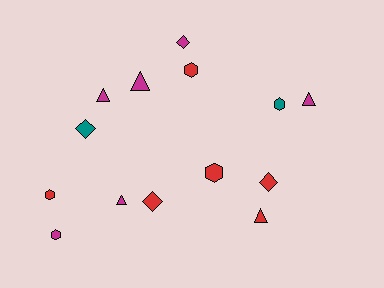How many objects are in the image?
There are 14 objects.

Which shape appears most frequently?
Triangle, with 5 objects.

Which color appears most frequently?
Magenta, with 6 objects.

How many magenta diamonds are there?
There is 1 magenta diamond.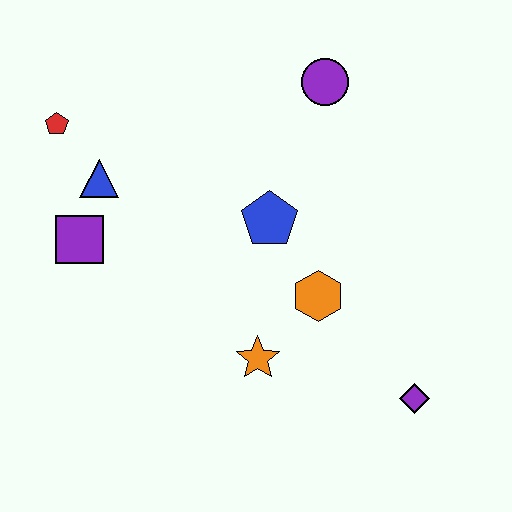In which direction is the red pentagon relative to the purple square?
The red pentagon is above the purple square.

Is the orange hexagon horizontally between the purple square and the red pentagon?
No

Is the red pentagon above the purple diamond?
Yes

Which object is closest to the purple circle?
The blue pentagon is closest to the purple circle.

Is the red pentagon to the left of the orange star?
Yes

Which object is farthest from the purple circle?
The purple diamond is farthest from the purple circle.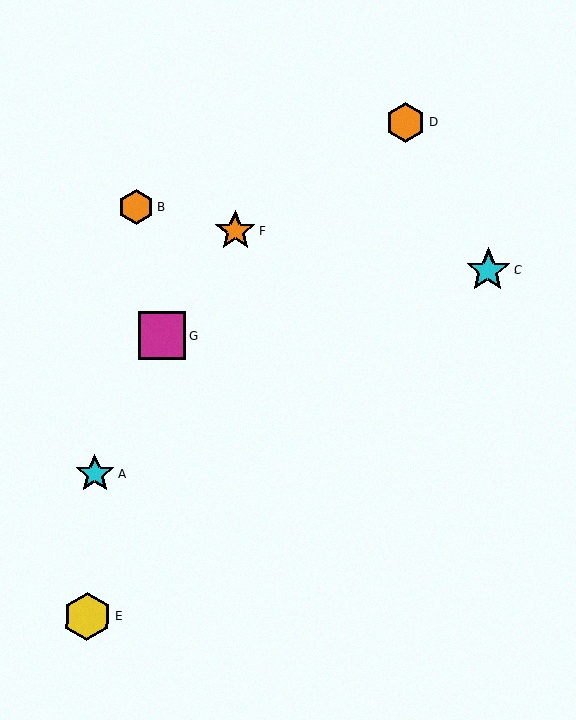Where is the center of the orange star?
The center of the orange star is at (235, 230).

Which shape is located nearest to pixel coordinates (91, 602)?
The yellow hexagon (labeled E) at (87, 616) is nearest to that location.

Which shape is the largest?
The yellow hexagon (labeled E) is the largest.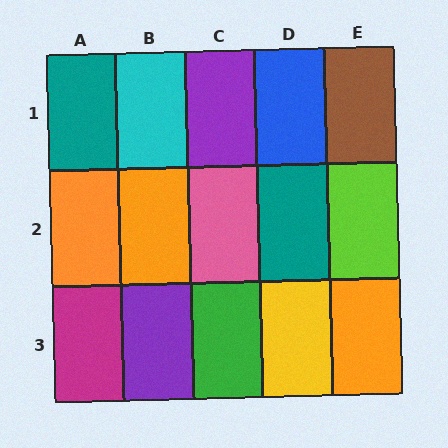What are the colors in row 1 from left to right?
Teal, cyan, purple, blue, brown.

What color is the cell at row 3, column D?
Yellow.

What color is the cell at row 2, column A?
Orange.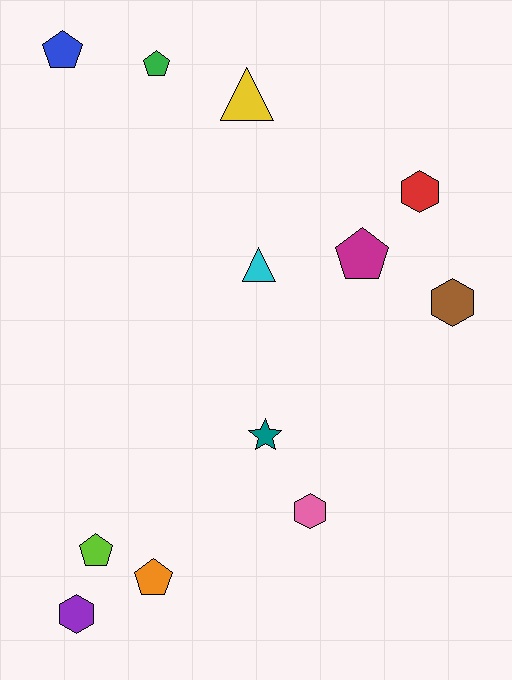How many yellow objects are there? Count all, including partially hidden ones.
There is 1 yellow object.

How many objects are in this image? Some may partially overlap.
There are 12 objects.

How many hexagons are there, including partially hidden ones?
There are 4 hexagons.